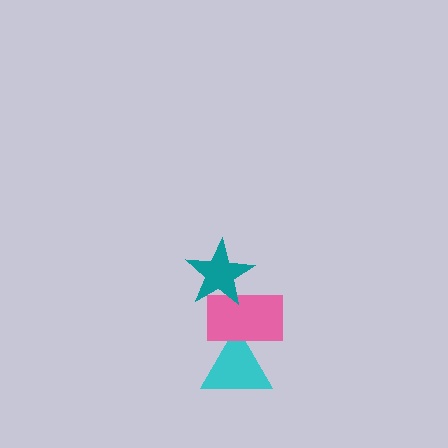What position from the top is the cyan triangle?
The cyan triangle is 3rd from the top.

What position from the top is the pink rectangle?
The pink rectangle is 2nd from the top.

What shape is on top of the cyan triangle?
The pink rectangle is on top of the cyan triangle.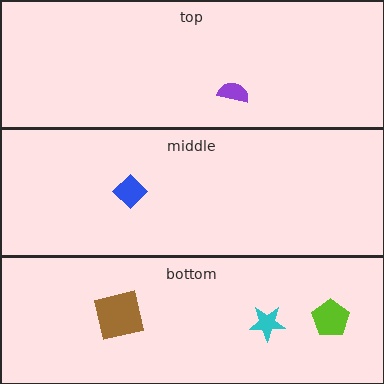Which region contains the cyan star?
The bottom region.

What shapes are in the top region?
The purple semicircle.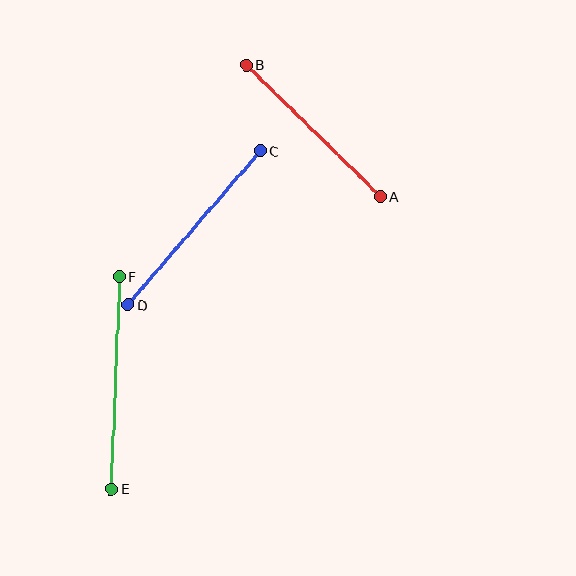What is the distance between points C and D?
The distance is approximately 203 pixels.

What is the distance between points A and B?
The distance is approximately 188 pixels.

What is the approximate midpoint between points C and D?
The midpoint is at approximately (194, 228) pixels.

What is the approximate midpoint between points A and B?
The midpoint is at approximately (313, 131) pixels.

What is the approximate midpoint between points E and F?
The midpoint is at approximately (115, 383) pixels.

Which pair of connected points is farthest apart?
Points E and F are farthest apart.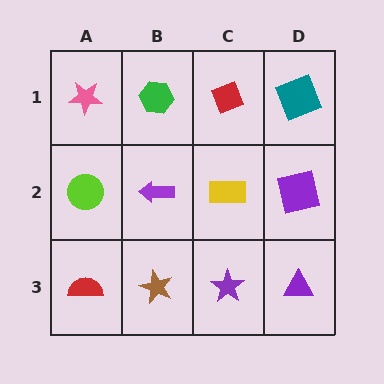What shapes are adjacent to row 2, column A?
A pink star (row 1, column A), a red semicircle (row 3, column A), a purple arrow (row 2, column B).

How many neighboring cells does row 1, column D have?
2.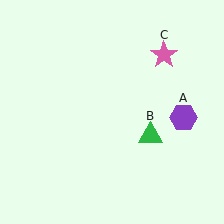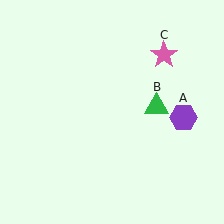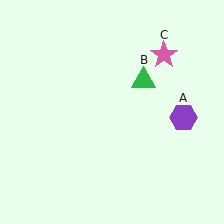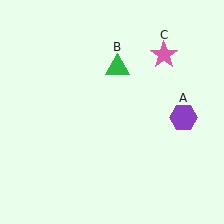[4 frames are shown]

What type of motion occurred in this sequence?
The green triangle (object B) rotated counterclockwise around the center of the scene.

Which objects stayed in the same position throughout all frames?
Purple hexagon (object A) and pink star (object C) remained stationary.